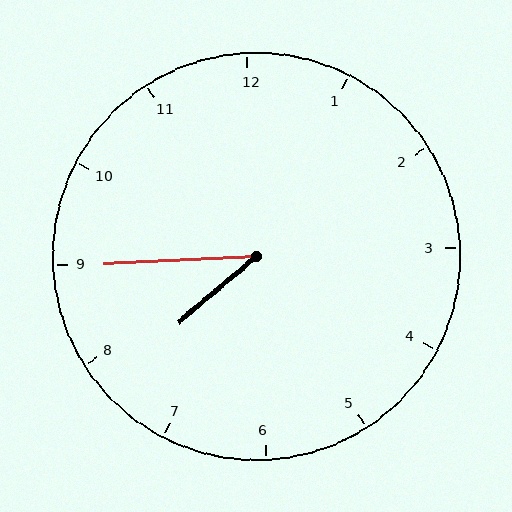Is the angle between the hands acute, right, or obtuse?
It is acute.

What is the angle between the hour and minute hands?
Approximately 38 degrees.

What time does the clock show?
7:45.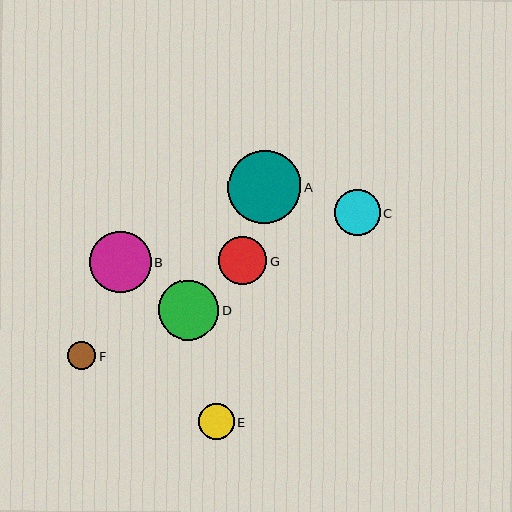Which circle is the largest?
Circle A is the largest with a size of approximately 73 pixels.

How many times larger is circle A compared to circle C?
Circle A is approximately 1.6 times the size of circle C.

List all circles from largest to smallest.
From largest to smallest: A, B, D, G, C, E, F.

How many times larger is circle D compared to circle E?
Circle D is approximately 1.7 times the size of circle E.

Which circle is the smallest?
Circle F is the smallest with a size of approximately 29 pixels.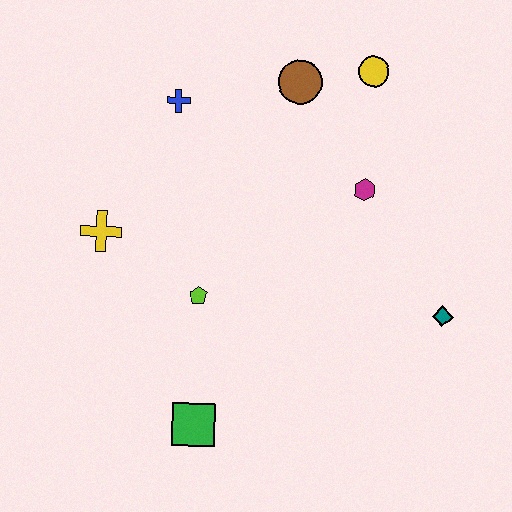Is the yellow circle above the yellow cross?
Yes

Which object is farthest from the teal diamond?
The yellow cross is farthest from the teal diamond.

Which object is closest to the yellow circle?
The brown circle is closest to the yellow circle.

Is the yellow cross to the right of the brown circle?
No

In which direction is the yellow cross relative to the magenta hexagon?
The yellow cross is to the left of the magenta hexagon.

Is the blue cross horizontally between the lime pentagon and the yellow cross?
Yes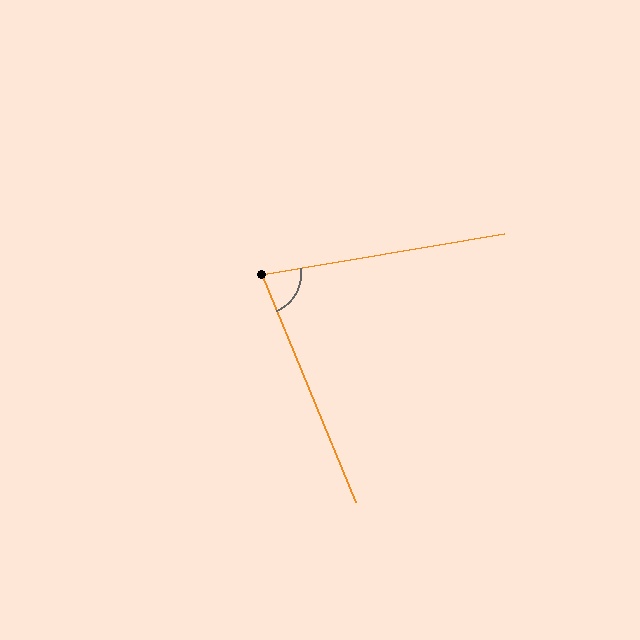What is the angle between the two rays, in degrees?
Approximately 77 degrees.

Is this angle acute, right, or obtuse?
It is acute.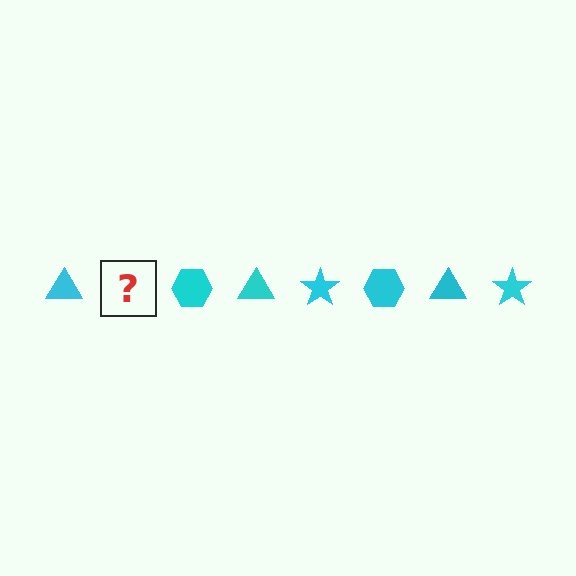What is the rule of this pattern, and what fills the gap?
The rule is that the pattern cycles through triangle, star, hexagon shapes in cyan. The gap should be filled with a cyan star.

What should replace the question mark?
The question mark should be replaced with a cyan star.